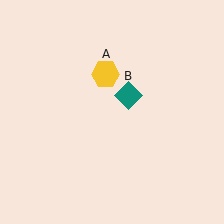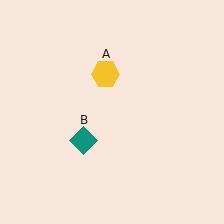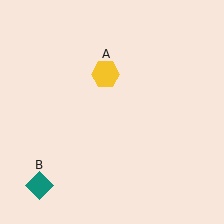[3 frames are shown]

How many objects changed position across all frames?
1 object changed position: teal diamond (object B).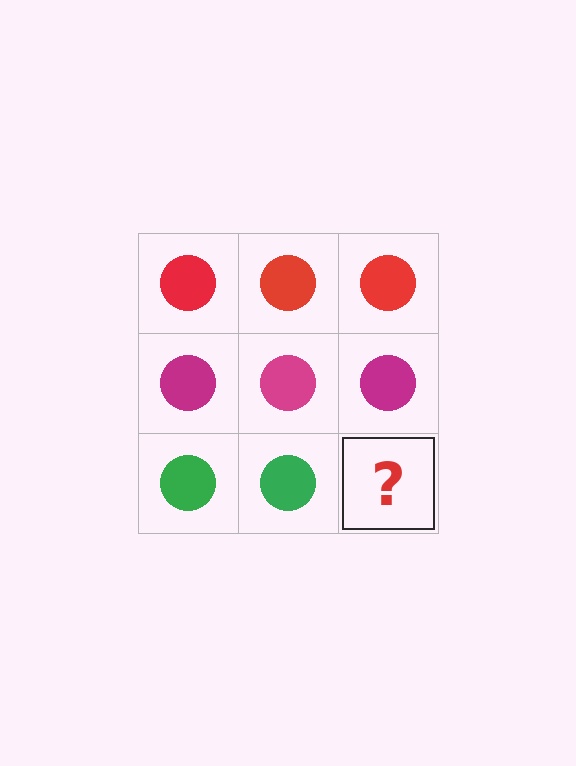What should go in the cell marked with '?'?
The missing cell should contain a green circle.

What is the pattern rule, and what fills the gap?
The rule is that each row has a consistent color. The gap should be filled with a green circle.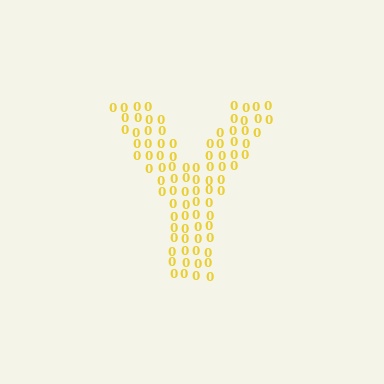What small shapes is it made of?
It is made of small digit 0's.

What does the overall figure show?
The overall figure shows the letter Y.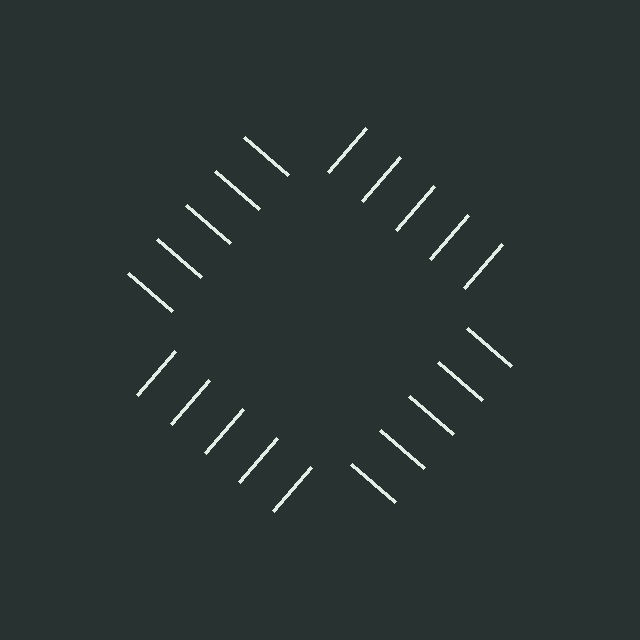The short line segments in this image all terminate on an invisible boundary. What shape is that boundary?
An illusory square — the line segments terminate on its edges but no continuous stroke is drawn.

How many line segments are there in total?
20 — 5 along each of the 4 edges.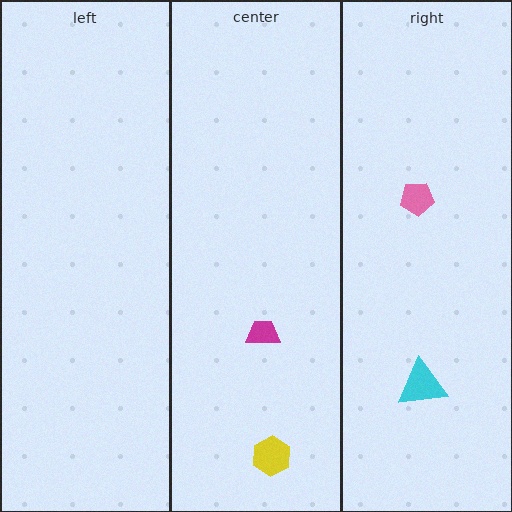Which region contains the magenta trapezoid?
The center region.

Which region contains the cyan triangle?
The right region.